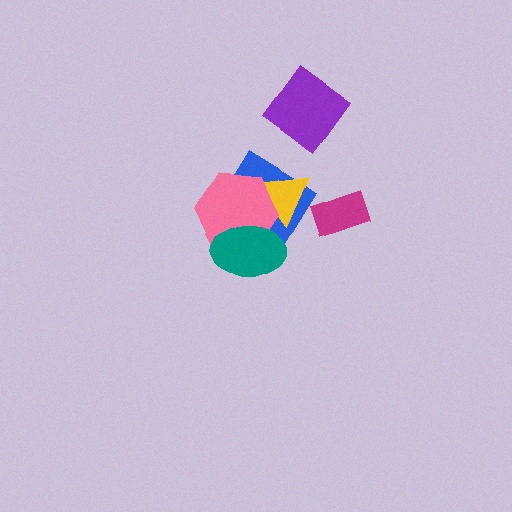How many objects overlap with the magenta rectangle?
0 objects overlap with the magenta rectangle.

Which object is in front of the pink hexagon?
The teal ellipse is in front of the pink hexagon.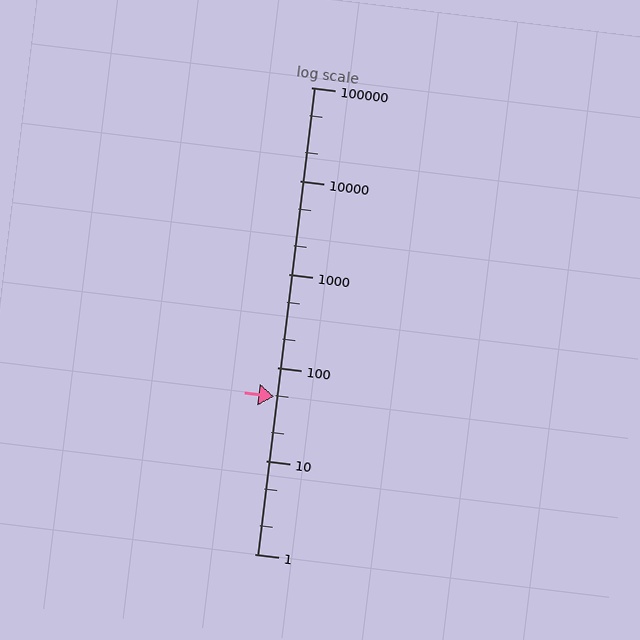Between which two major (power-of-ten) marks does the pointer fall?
The pointer is between 10 and 100.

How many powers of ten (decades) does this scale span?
The scale spans 5 decades, from 1 to 100000.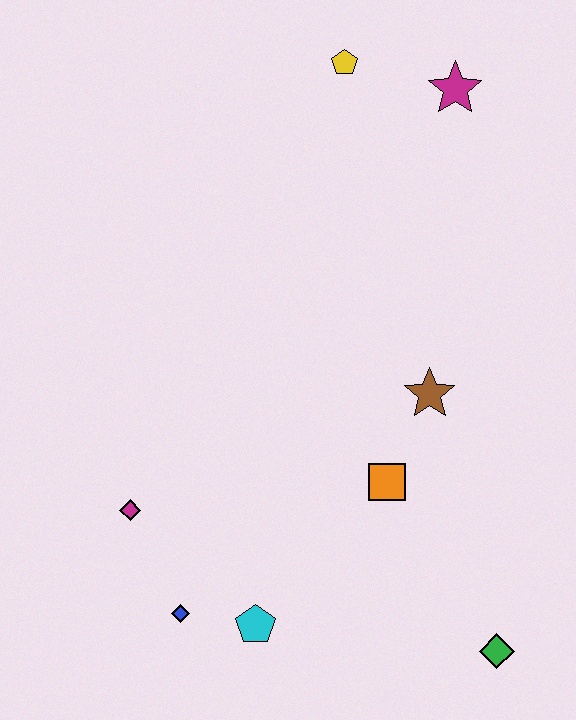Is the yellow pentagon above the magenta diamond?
Yes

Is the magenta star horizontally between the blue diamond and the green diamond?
Yes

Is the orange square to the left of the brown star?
Yes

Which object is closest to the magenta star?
The yellow pentagon is closest to the magenta star.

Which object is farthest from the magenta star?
The blue diamond is farthest from the magenta star.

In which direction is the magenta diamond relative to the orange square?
The magenta diamond is to the left of the orange square.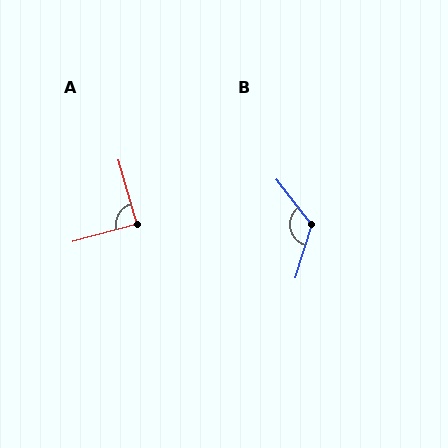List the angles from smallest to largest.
A (89°), B (125°).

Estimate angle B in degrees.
Approximately 125 degrees.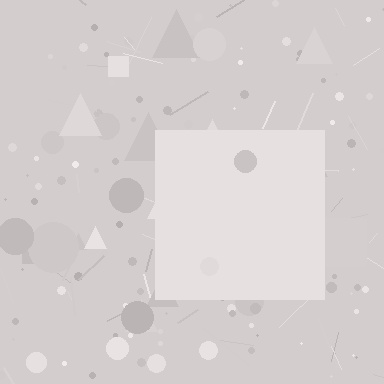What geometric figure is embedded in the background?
A square is embedded in the background.